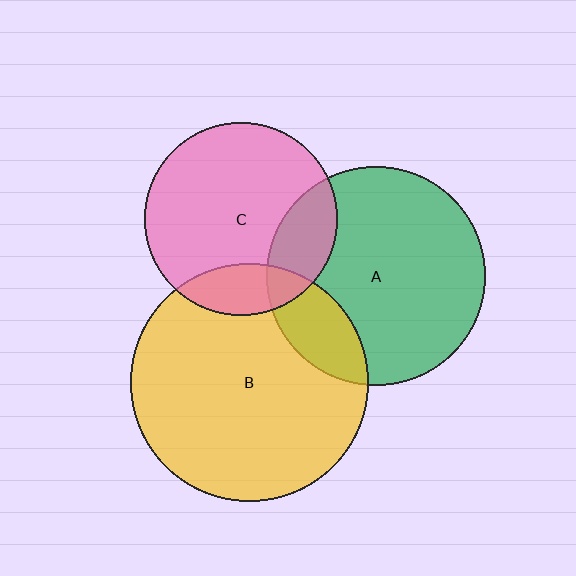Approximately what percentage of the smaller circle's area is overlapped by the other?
Approximately 20%.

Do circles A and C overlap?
Yes.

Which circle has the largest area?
Circle B (yellow).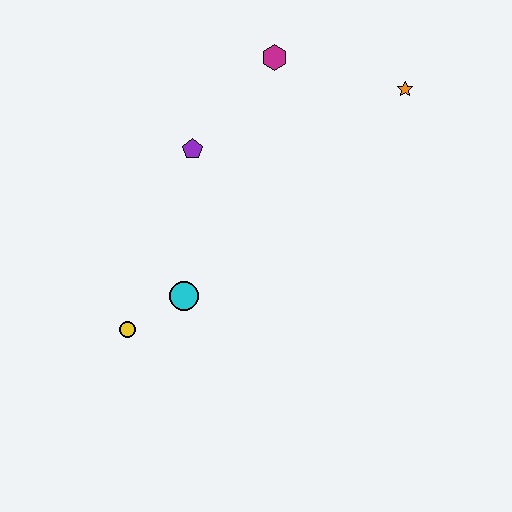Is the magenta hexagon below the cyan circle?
No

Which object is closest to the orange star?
The magenta hexagon is closest to the orange star.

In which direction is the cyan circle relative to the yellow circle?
The cyan circle is to the right of the yellow circle.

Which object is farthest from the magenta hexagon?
The yellow circle is farthest from the magenta hexagon.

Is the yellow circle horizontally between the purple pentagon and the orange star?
No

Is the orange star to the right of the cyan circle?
Yes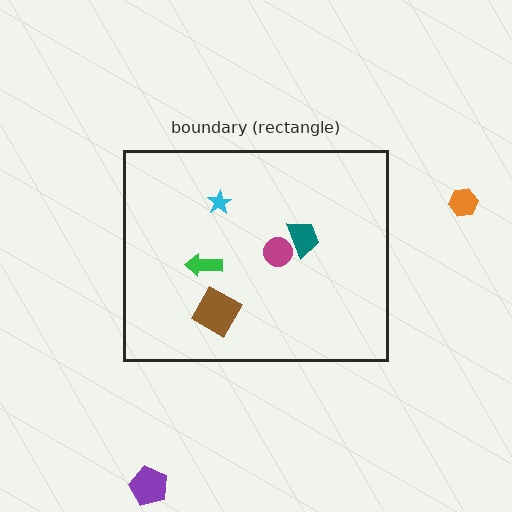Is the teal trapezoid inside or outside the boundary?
Inside.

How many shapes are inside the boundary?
5 inside, 2 outside.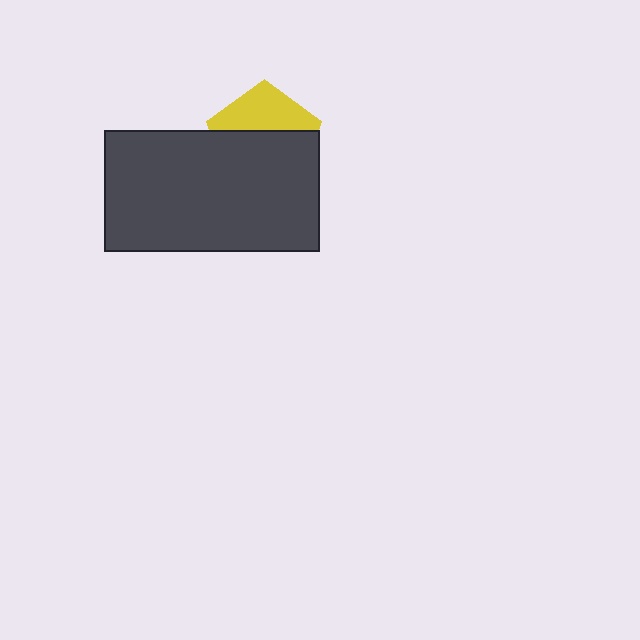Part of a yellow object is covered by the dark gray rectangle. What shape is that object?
It is a pentagon.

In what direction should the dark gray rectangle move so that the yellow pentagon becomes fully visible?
The dark gray rectangle should move down. That is the shortest direction to clear the overlap and leave the yellow pentagon fully visible.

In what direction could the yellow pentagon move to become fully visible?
The yellow pentagon could move up. That would shift it out from behind the dark gray rectangle entirely.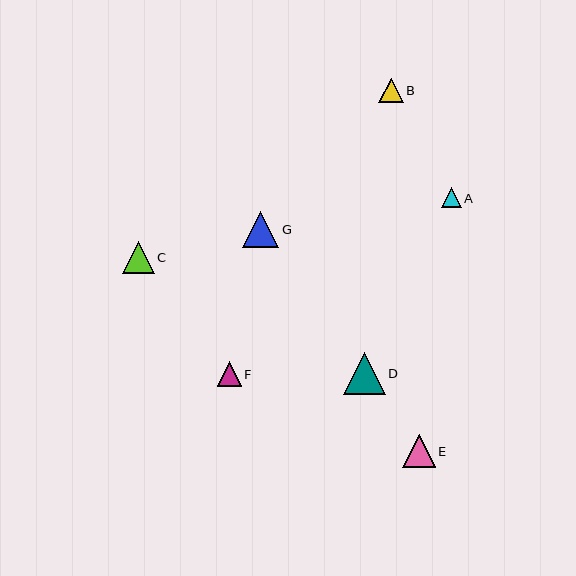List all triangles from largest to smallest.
From largest to smallest: D, G, E, C, B, F, A.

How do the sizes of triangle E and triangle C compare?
Triangle E and triangle C are approximately the same size.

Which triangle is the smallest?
Triangle A is the smallest with a size of approximately 20 pixels.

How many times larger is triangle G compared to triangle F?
Triangle G is approximately 1.5 times the size of triangle F.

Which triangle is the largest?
Triangle D is the largest with a size of approximately 42 pixels.